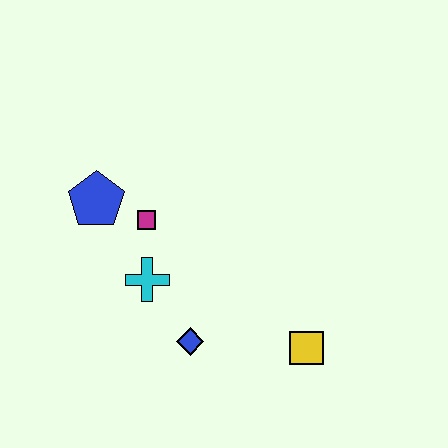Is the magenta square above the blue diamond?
Yes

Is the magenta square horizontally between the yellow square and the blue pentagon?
Yes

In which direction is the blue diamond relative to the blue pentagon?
The blue diamond is below the blue pentagon.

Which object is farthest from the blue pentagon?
The yellow square is farthest from the blue pentagon.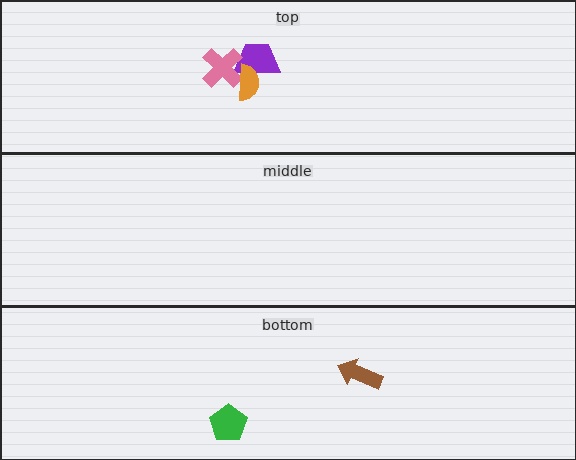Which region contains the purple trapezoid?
The top region.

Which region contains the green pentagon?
The bottom region.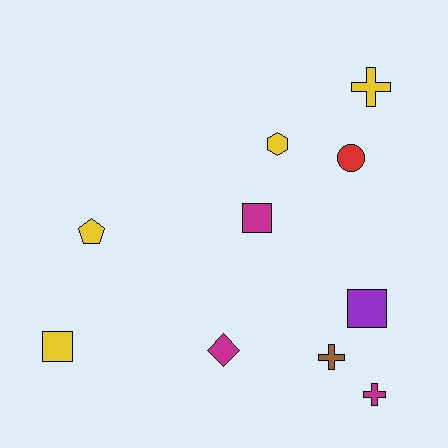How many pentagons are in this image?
There is 1 pentagon.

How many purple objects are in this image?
There is 1 purple object.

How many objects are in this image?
There are 10 objects.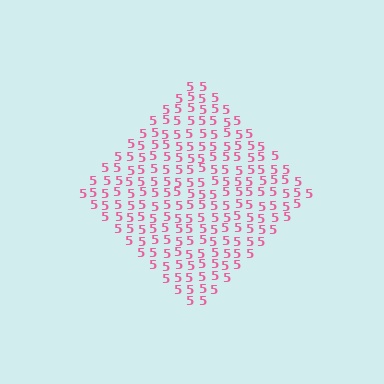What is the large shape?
The large shape is a diamond.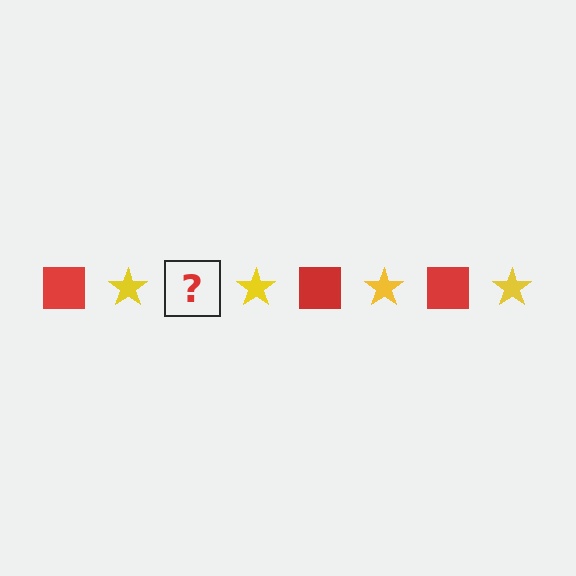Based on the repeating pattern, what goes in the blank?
The blank should be a red square.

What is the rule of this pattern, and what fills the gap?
The rule is that the pattern alternates between red square and yellow star. The gap should be filled with a red square.